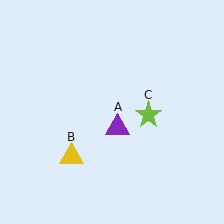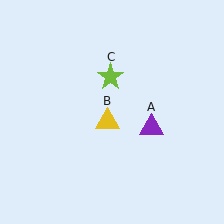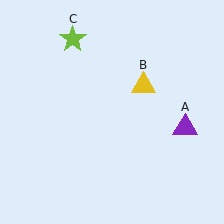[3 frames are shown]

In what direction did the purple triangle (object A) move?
The purple triangle (object A) moved right.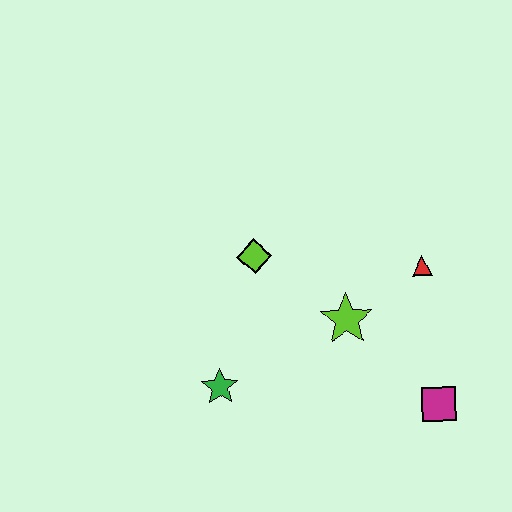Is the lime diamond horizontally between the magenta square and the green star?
Yes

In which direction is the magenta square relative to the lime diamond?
The magenta square is to the right of the lime diamond.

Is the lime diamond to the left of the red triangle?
Yes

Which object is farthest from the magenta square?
The lime diamond is farthest from the magenta square.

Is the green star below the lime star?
Yes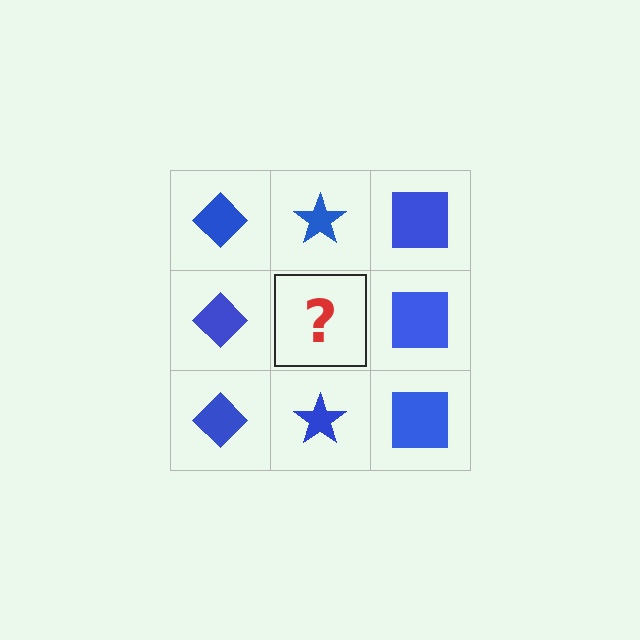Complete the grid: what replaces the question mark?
The question mark should be replaced with a blue star.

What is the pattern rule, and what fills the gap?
The rule is that each column has a consistent shape. The gap should be filled with a blue star.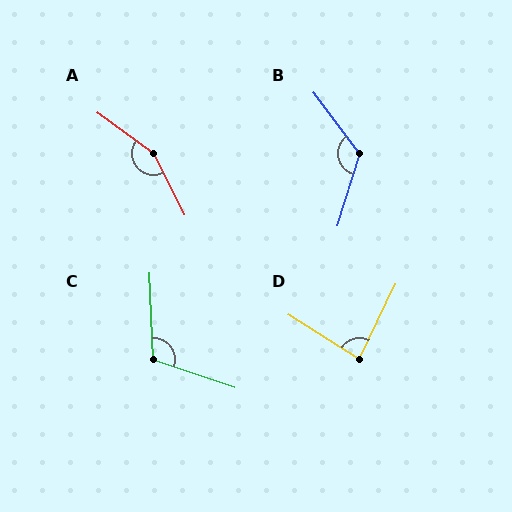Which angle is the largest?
A, at approximately 153 degrees.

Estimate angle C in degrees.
Approximately 111 degrees.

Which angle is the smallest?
D, at approximately 84 degrees.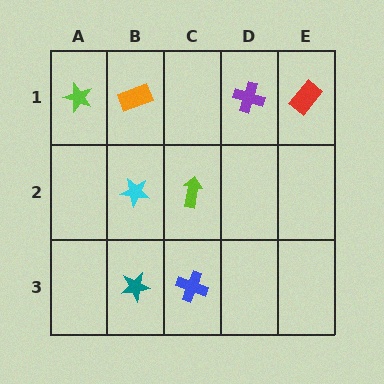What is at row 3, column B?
A teal star.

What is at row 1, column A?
A lime star.